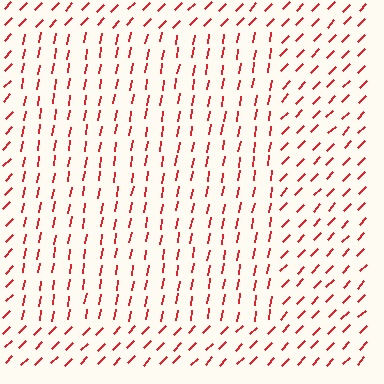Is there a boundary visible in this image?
Yes, there is a texture boundary formed by a change in line orientation.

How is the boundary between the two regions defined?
The boundary is defined purely by a change in line orientation (approximately 34 degrees difference). All lines are the same color and thickness.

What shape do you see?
I see a rectangle.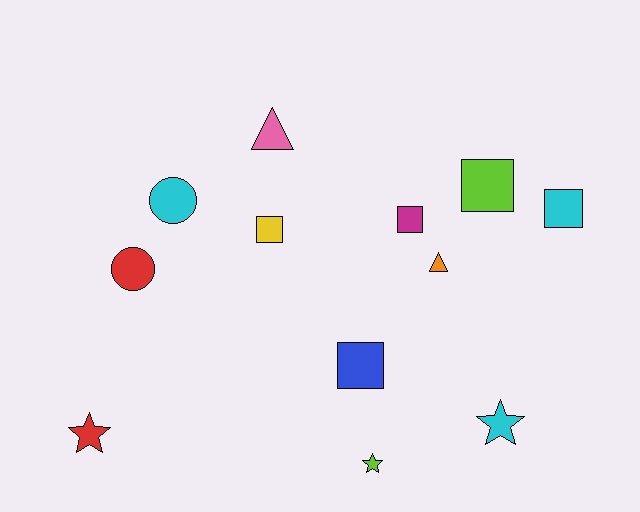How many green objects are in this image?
There are no green objects.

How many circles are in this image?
There are 2 circles.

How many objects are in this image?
There are 12 objects.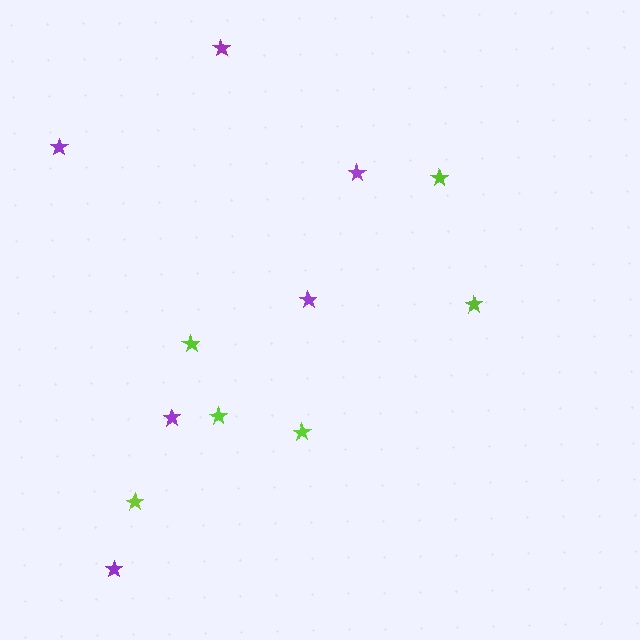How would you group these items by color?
There are 2 groups: one group of lime stars (6) and one group of purple stars (6).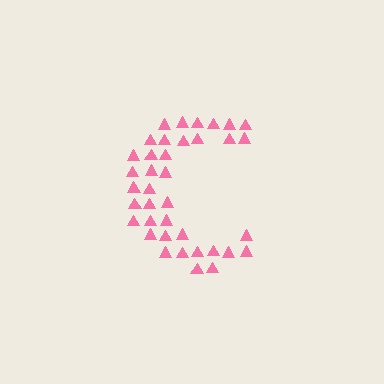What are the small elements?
The small elements are triangles.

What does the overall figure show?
The overall figure shows the letter C.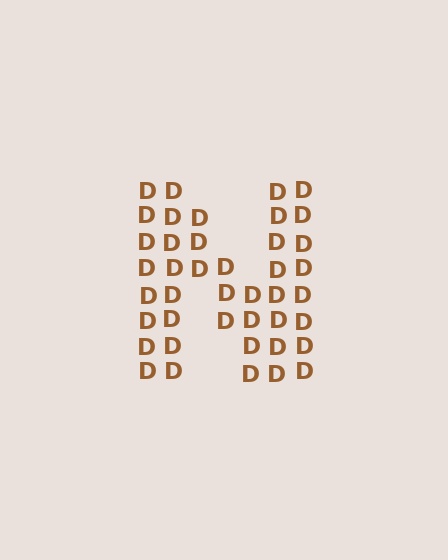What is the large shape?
The large shape is the letter N.